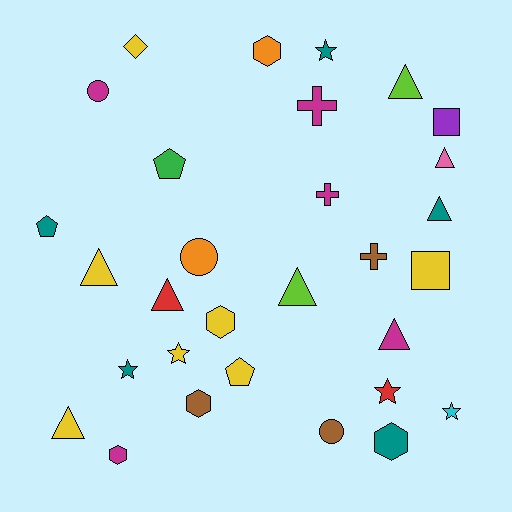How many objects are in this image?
There are 30 objects.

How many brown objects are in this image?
There are 3 brown objects.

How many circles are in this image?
There are 3 circles.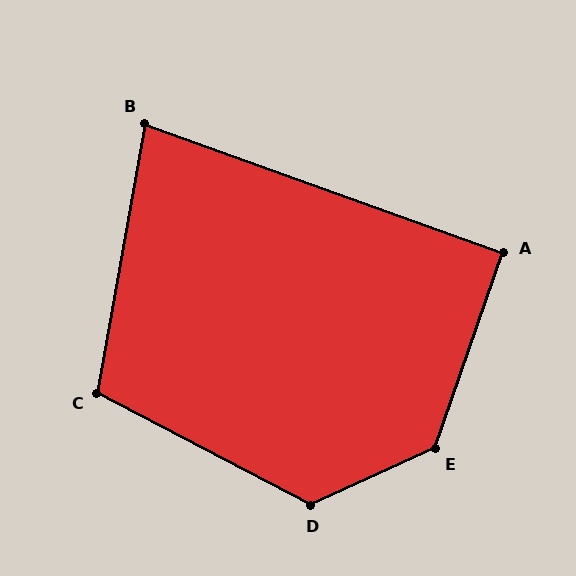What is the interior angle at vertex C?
Approximately 108 degrees (obtuse).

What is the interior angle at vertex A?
Approximately 91 degrees (approximately right).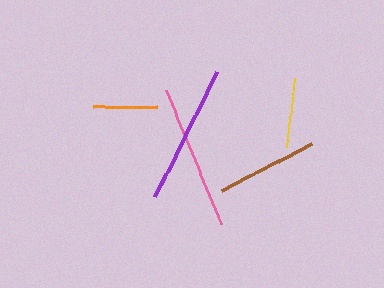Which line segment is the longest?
The pink line is the longest at approximately 144 pixels.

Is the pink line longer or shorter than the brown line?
The pink line is longer than the brown line.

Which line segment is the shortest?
The orange line is the shortest at approximately 64 pixels.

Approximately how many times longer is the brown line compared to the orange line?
The brown line is approximately 1.6 times the length of the orange line.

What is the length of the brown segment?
The brown segment is approximately 101 pixels long.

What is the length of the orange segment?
The orange segment is approximately 64 pixels long.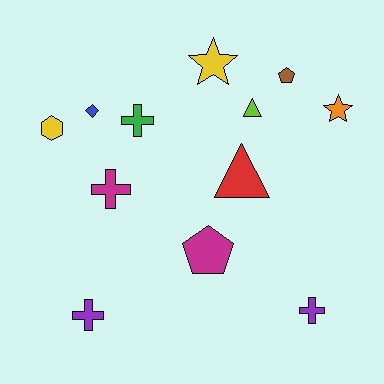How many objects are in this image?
There are 12 objects.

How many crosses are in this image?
There are 4 crosses.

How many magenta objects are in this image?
There are 2 magenta objects.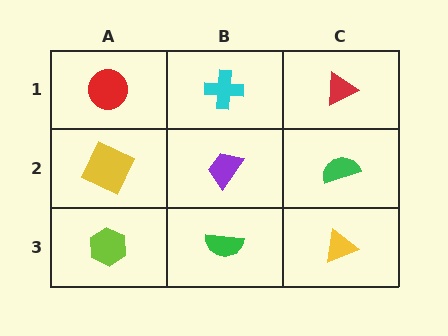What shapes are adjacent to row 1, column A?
A yellow square (row 2, column A), a cyan cross (row 1, column B).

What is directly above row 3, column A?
A yellow square.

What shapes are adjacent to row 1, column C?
A green semicircle (row 2, column C), a cyan cross (row 1, column B).